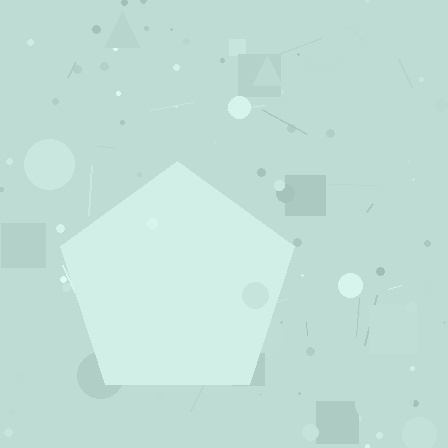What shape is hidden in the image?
A pentagon is hidden in the image.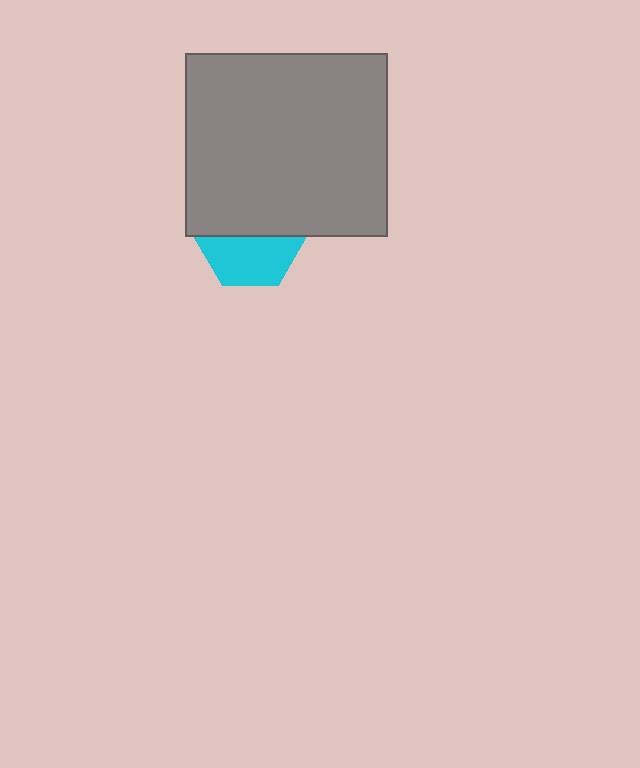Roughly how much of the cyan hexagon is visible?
About half of it is visible (roughly 49%).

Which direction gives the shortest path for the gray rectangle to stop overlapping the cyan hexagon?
Moving up gives the shortest separation.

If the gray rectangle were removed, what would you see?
You would see the complete cyan hexagon.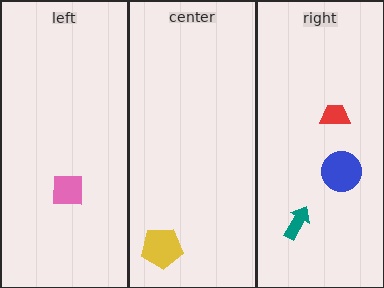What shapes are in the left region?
The pink square.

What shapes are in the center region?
The yellow pentagon.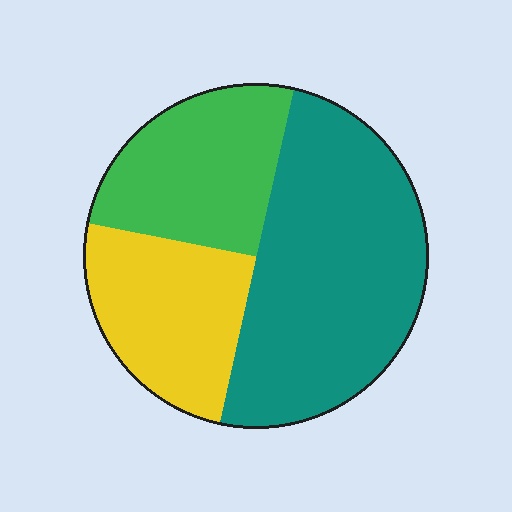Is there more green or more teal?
Teal.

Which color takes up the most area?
Teal, at roughly 50%.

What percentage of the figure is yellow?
Yellow covers 25% of the figure.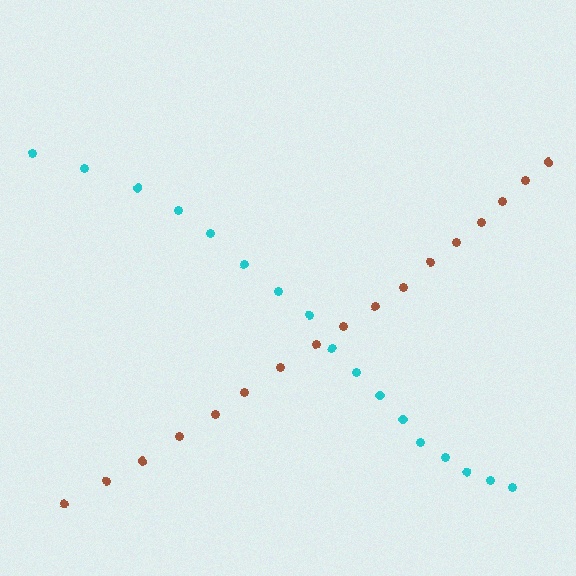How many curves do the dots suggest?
There are 2 distinct paths.